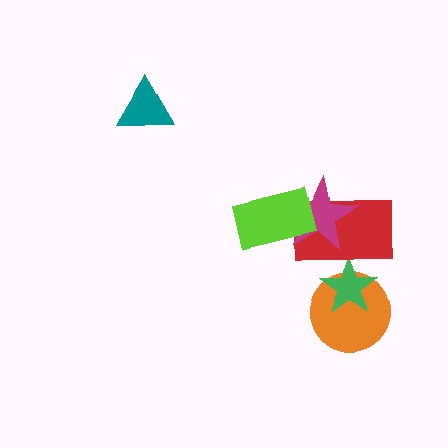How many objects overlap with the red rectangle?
3 objects overlap with the red rectangle.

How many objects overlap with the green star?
2 objects overlap with the green star.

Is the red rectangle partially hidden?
Yes, it is partially covered by another shape.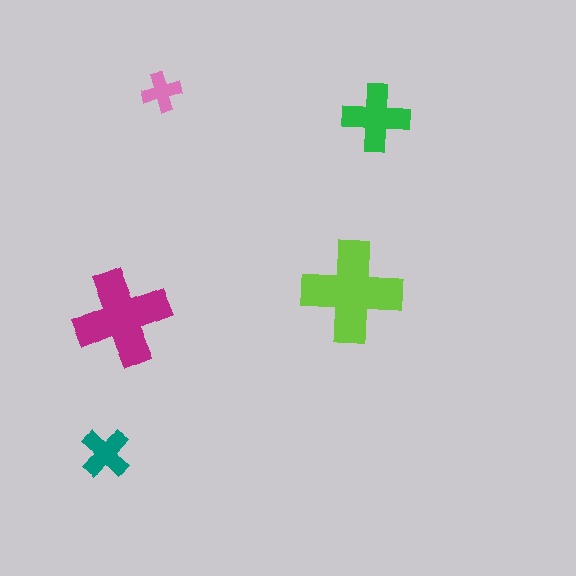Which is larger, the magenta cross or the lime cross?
The lime one.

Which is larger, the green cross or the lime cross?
The lime one.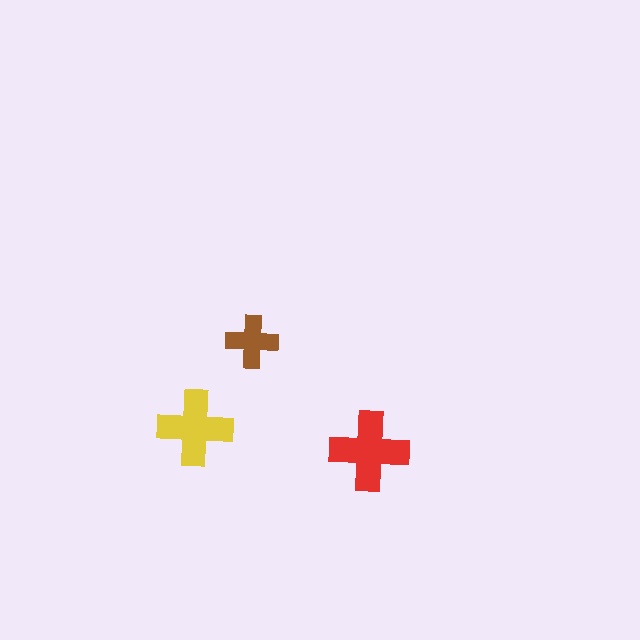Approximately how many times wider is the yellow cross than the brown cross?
About 1.5 times wider.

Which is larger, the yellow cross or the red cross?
The red one.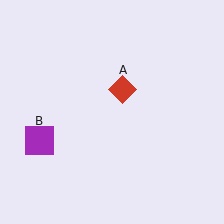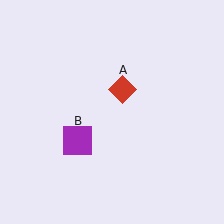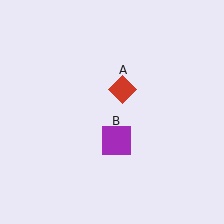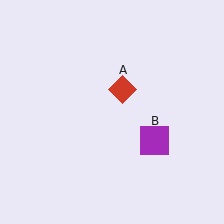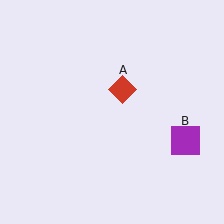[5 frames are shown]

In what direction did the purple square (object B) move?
The purple square (object B) moved right.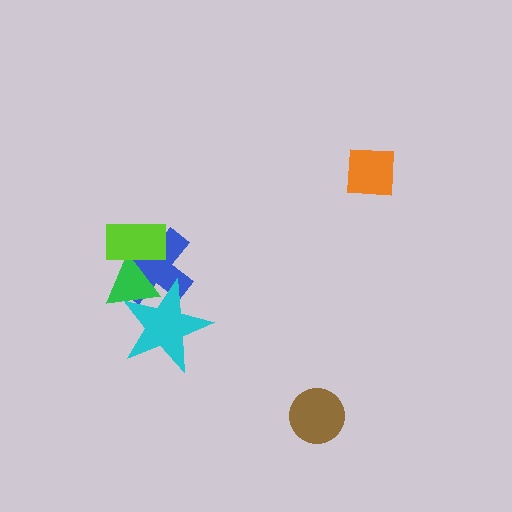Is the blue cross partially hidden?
Yes, it is partially covered by another shape.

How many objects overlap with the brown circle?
0 objects overlap with the brown circle.